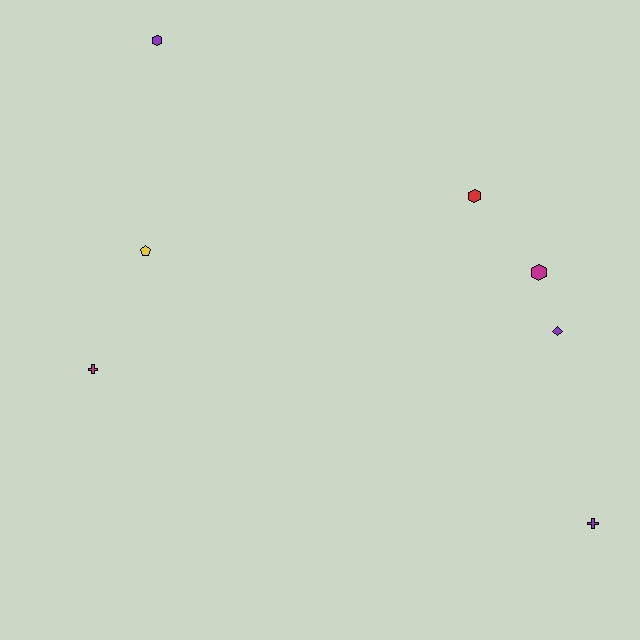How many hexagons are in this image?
There are 3 hexagons.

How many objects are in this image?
There are 7 objects.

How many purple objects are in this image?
There are 3 purple objects.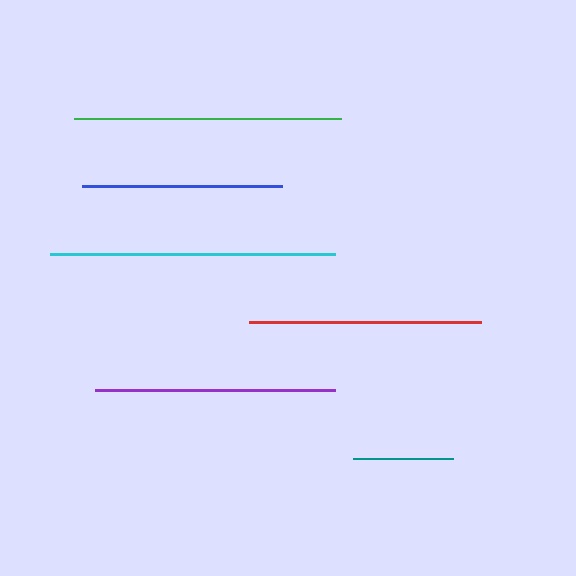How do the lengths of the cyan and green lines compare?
The cyan and green lines are approximately the same length.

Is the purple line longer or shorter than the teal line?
The purple line is longer than the teal line.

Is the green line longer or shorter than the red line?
The green line is longer than the red line.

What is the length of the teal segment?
The teal segment is approximately 99 pixels long.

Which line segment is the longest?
The cyan line is the longest at approximately 286 pixels.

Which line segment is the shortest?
The teal line is the shortest at approximately 99 pixels.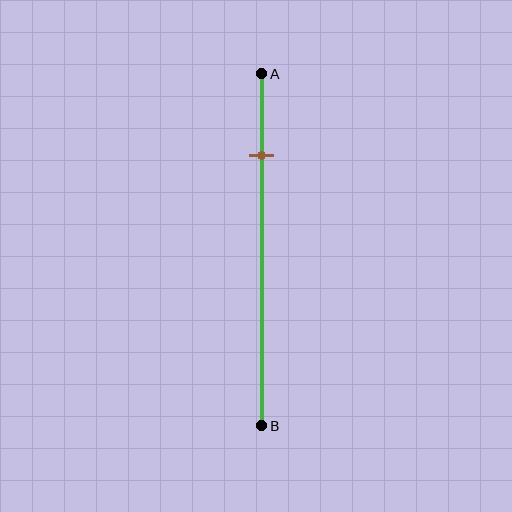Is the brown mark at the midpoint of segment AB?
No, the mark is at about 25% from A, not at the 50% midpoint.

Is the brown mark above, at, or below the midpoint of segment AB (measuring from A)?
The brown mark is above the midpoint of segment AB.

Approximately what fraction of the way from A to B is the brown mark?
The brown mark is approximately 25% of the way from A to B.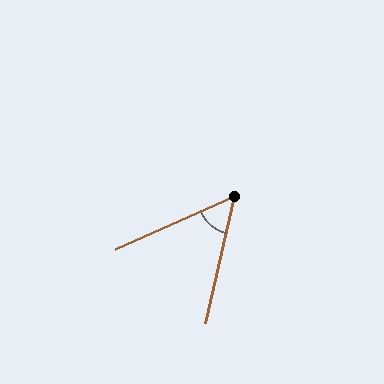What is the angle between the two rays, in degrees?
Approximately 53 degrees.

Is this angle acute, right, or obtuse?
It is acute.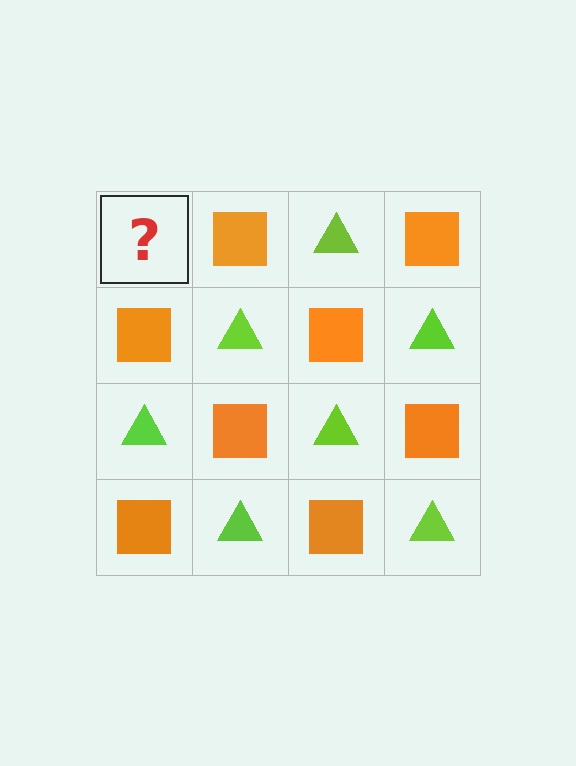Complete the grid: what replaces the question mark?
The question mark should be replaced with a lime triangle.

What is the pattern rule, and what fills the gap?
The rule is that it alternates lime triangle and orange square in a checkerboard pattern. The gap should be filled with a lime triangle.